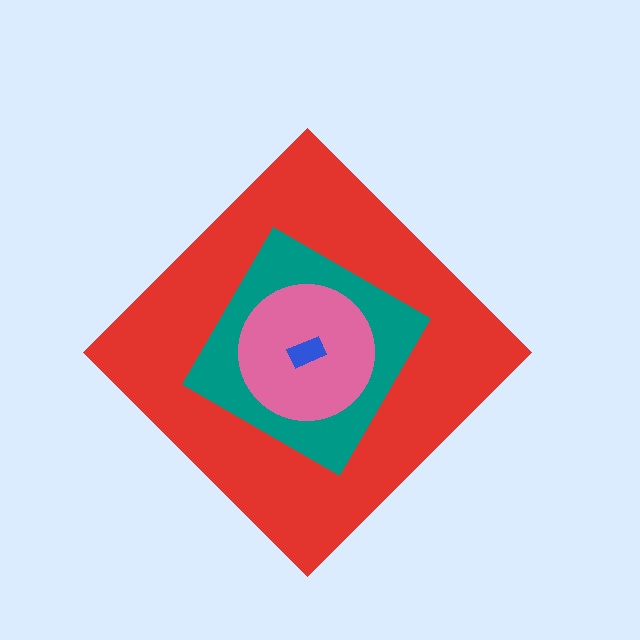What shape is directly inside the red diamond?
The teal diamond.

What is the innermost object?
The blue rectangle.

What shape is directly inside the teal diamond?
The pink circle.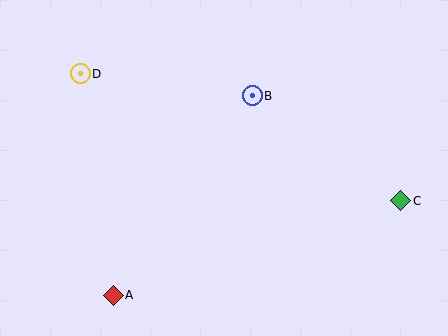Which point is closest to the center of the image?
Point B at (252, 96) is closest to the center.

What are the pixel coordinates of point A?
Point A is at (113, 295).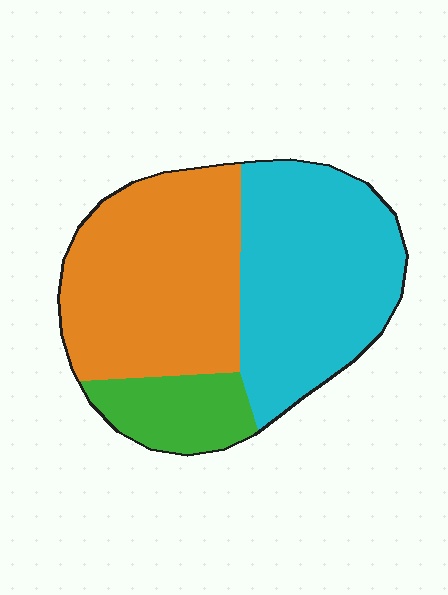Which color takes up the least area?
Green, at roughly 15%.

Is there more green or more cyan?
Cyan.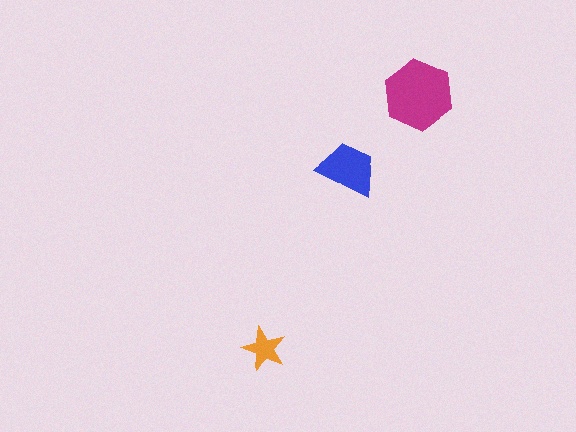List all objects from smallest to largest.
The orange star, the blue trapezoid, the magenta hexagon.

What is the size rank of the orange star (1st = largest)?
3rd.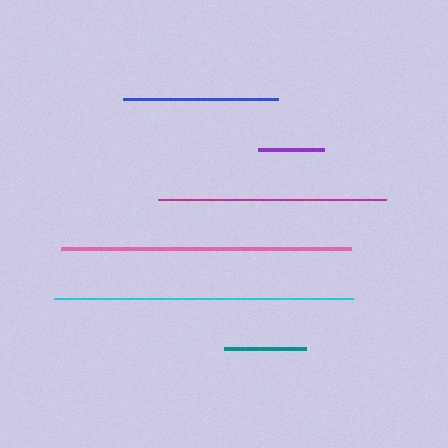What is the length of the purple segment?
The purple segment is approximately 66 pixels long.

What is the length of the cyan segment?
The cyan segment is approximately 299 pixels long.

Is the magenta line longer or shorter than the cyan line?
The cyan line is longer than the magenta line.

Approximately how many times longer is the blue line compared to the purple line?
The blue line is approximately 2.3 times the length of the purple line.